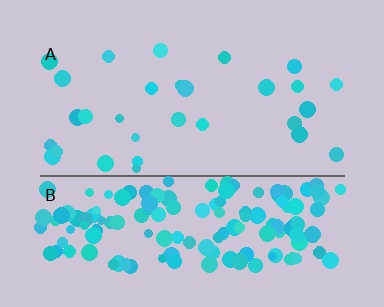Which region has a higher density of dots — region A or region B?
B (the bottom).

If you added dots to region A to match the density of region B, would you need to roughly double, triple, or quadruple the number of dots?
Approximately quadruple.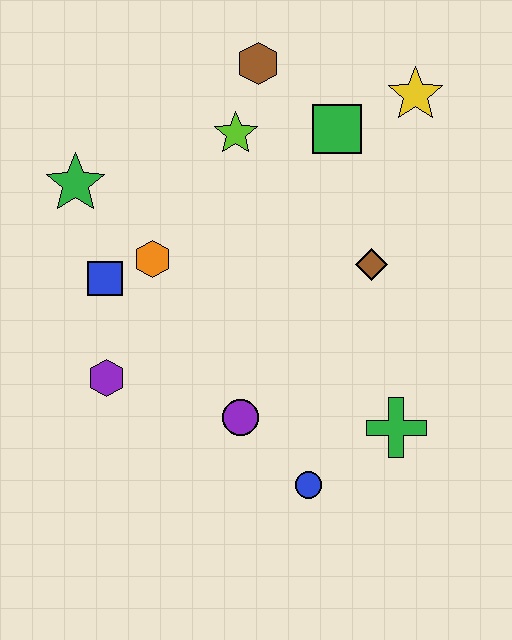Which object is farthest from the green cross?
The green star is farthest from the green cross.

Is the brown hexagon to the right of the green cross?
No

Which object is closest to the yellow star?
The green square is closest to the yellow star.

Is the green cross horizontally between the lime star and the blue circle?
No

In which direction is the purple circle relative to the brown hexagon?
The purple circle is below the brown hexagon.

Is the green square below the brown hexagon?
Yes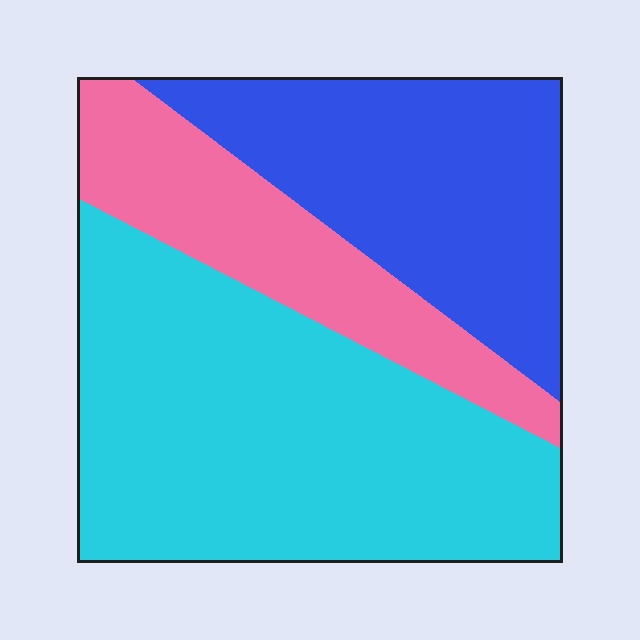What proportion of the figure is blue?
Blue covers about 30% of the figure.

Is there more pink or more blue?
Blue.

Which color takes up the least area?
Pink, at roughly 20%.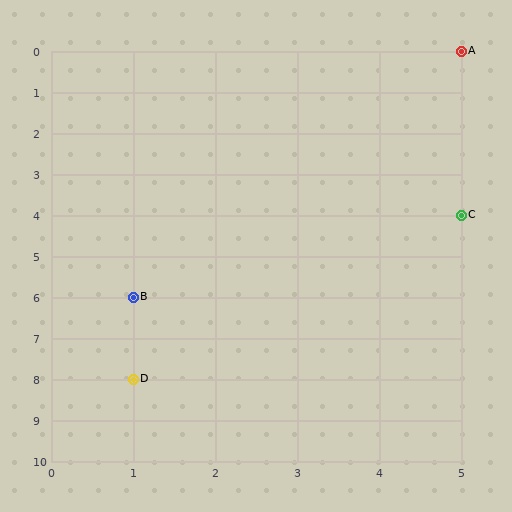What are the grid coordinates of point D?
Point D is at grid coordinates (1, 8).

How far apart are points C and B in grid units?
Points C and B are 4 columns and 2 rows apart (about 4.5 grid units diagonally).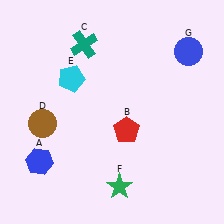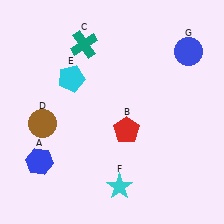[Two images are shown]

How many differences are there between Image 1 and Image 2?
There is 1 difference between the two images.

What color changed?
The star (F) changed from green in Image 1 to cyan in Image 2.